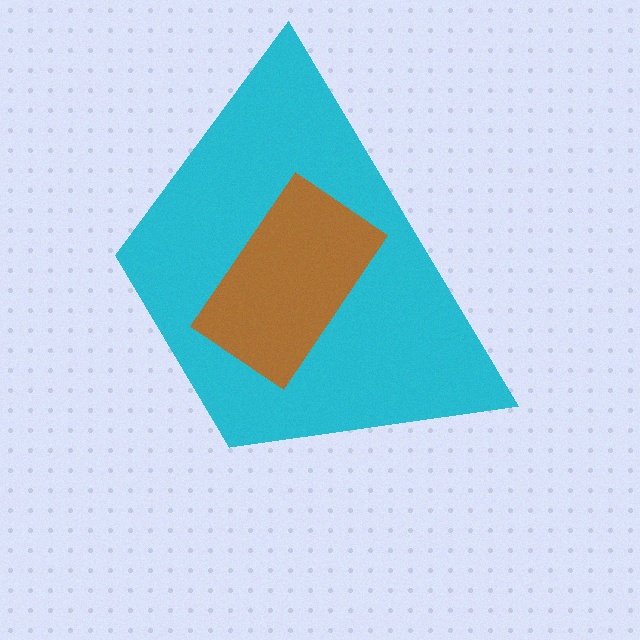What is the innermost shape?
The brown rectangle.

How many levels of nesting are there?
2.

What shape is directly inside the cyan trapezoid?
The brown rectangle.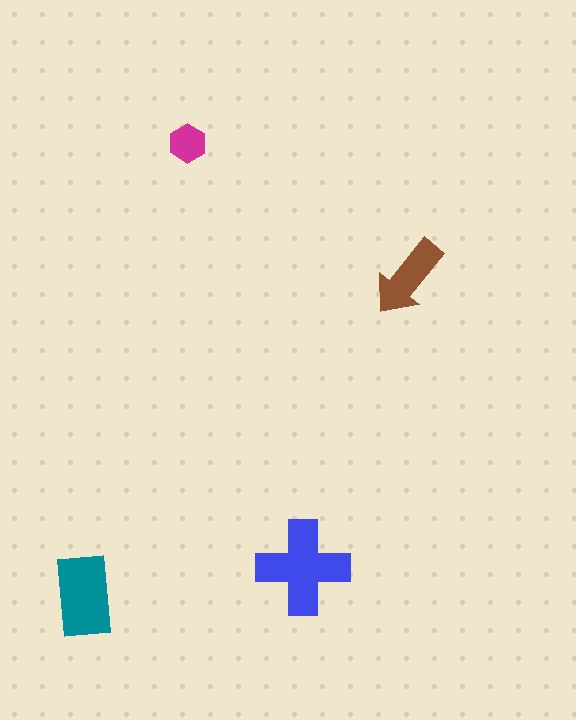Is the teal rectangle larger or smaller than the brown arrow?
Larger.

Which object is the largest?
The blue cross.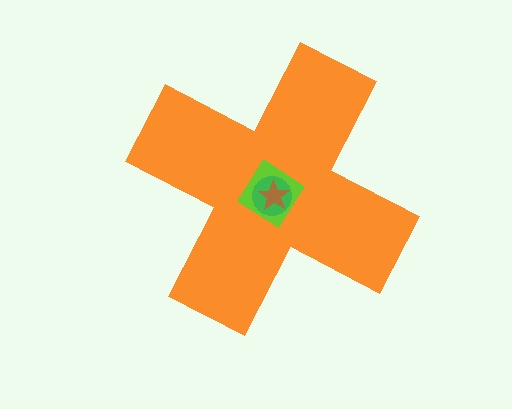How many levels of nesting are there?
4.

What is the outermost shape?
The orange cross.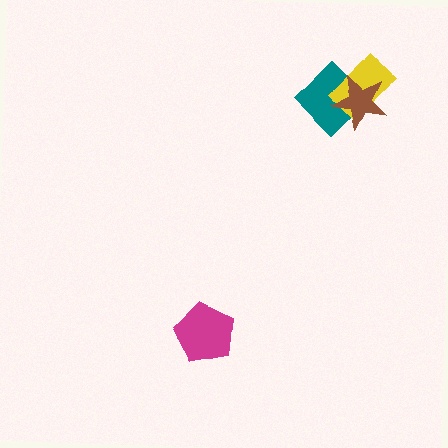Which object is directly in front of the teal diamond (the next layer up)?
The yellow rectangle is directly in front of the teal diamond.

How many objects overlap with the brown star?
2 objects overlap with the brown star.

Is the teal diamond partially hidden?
Yes, it is partially covered by another shape.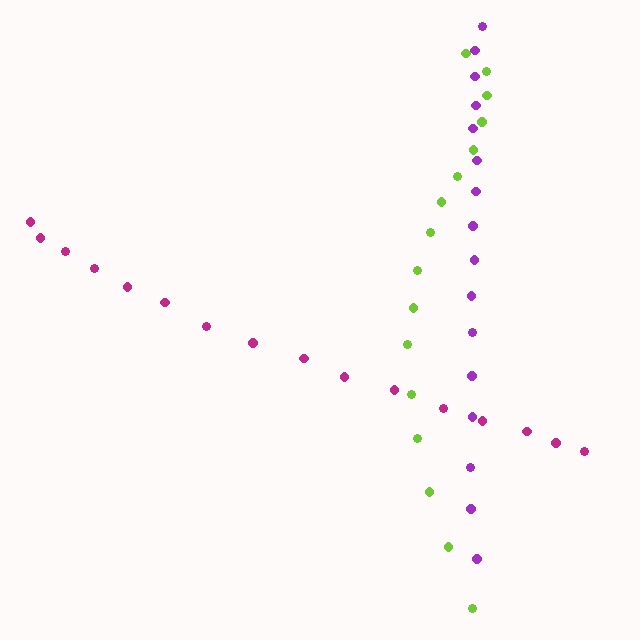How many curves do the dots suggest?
There are 3 distinct paths.